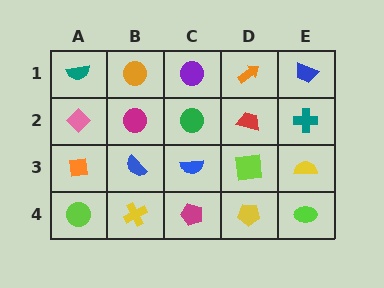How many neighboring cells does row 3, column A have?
3.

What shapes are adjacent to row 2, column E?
A blue trapezoid (row 1, column E), a yellow semicircle (row 3, column E), a red trapezoid (row 2, column D).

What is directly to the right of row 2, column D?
A teal cross.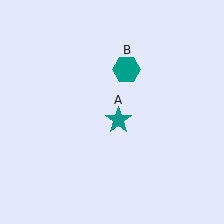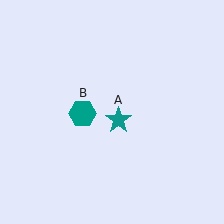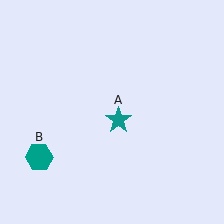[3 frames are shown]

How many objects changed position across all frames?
1 object changed position: teal hexagon (object B).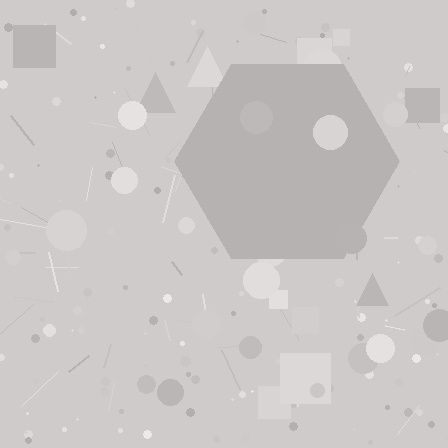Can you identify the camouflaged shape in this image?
The camouflaged shape is a hexagon.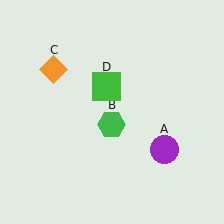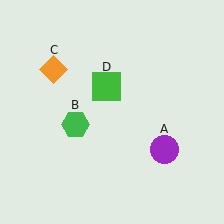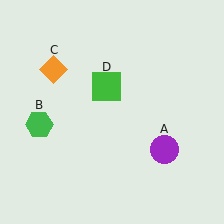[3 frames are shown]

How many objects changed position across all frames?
1 object changed position: green hexagon (object B).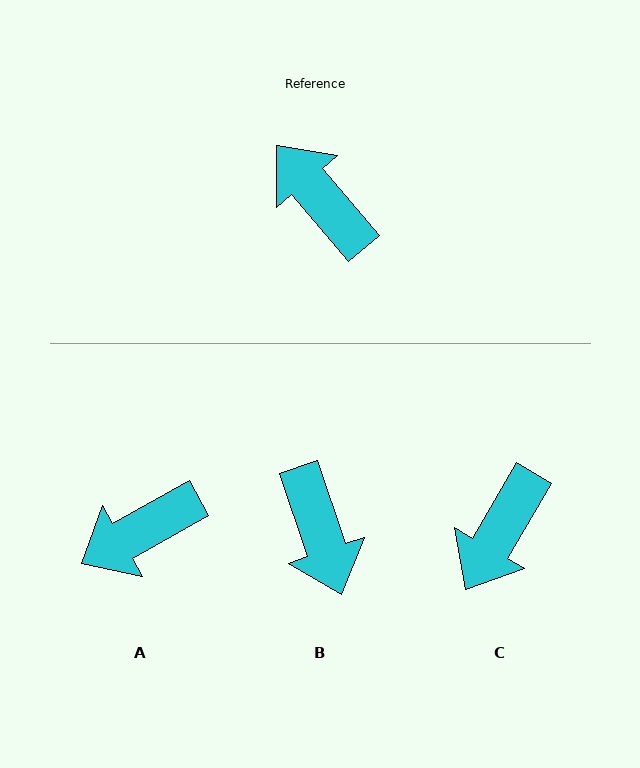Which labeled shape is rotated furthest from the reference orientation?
B, about 158 degrees away.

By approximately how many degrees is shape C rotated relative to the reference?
Approximately 109 degrees counter-clockwise.